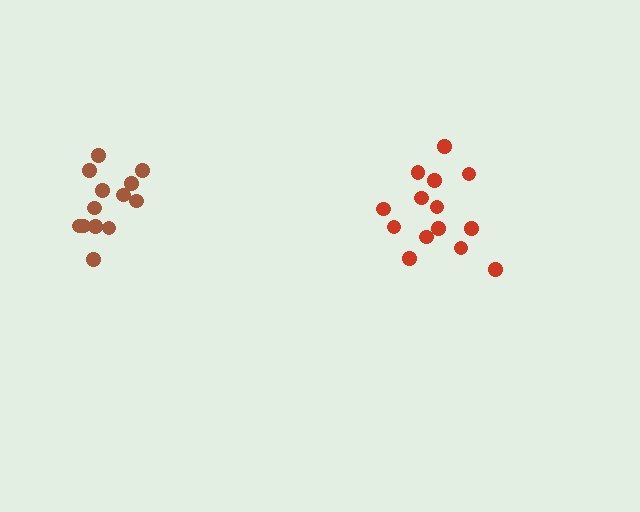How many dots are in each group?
Group 1: 14 dots, Group 2: 13 dots (27 total).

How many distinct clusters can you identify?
There are 2 distinct clusters.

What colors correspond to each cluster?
The clusters are colored: red, brown.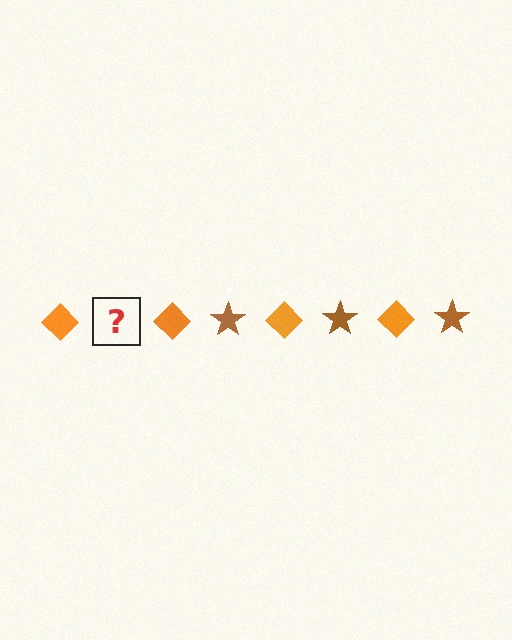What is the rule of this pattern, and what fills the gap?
The rule is that the pattern alternates between orange diamond and brown star. The gap should be filled with a brown star.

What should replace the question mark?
The question mark should be replaced with a brown star.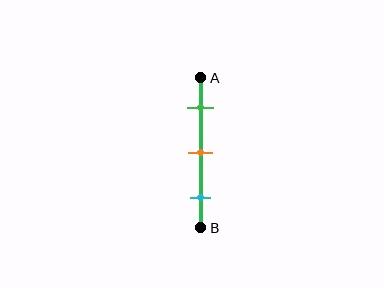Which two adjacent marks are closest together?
The green and orange marks are the closest adjacent pair.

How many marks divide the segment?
There are 3 marks dividing the segment.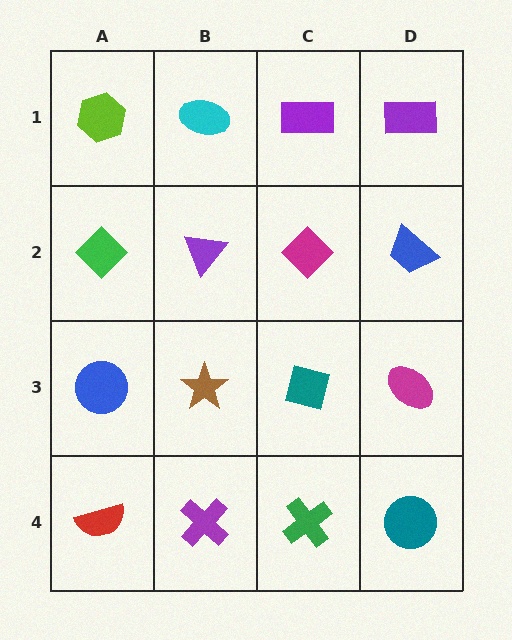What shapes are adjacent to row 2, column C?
A purple rectangle (row 1, column C), a teal diamond (row 3, column C), a purple triangle (row 2, column B), a blue trapezoid (row 2, column D).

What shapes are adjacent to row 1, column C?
A magenta diamond (row 2, column C), a cyan ellipse (row 1, column B), a purple rectangle (row 1, column D).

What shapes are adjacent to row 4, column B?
A brown star (row 3, column B), a red semicircle (row 4, column A), a green cross (row 4, column C).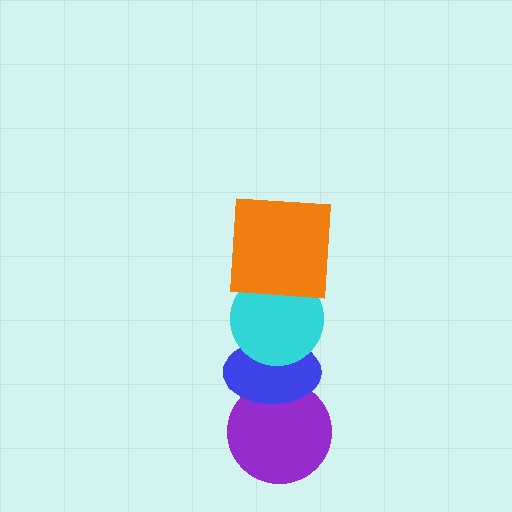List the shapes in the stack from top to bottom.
From top to bottom: the orange square, the cyan circle, the blue ellipse, the purple circle.